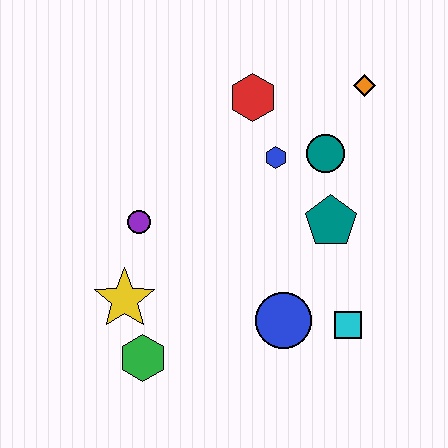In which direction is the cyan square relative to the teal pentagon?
The cyan square is below the teal pentagon.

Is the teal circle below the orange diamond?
Yes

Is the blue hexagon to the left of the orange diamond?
Yes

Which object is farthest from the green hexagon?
The orange diamond is farthest from the green hexagon.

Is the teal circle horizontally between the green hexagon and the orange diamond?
Yes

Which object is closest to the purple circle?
The yellow star is closest to the purple circle.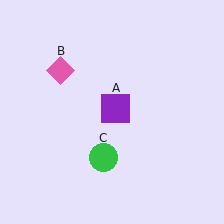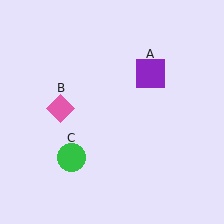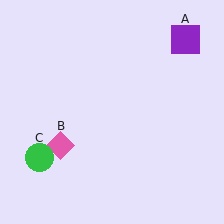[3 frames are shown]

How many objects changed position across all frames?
3 objects changed position: purple square (object A), pink diamond (object B), green circle (object C).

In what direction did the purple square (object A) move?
The purple square (object A) moved up and to the right.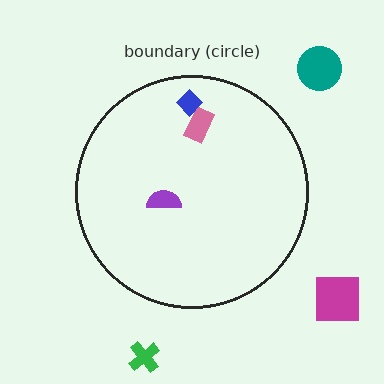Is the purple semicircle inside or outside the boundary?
Inside.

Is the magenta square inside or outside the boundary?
Outside.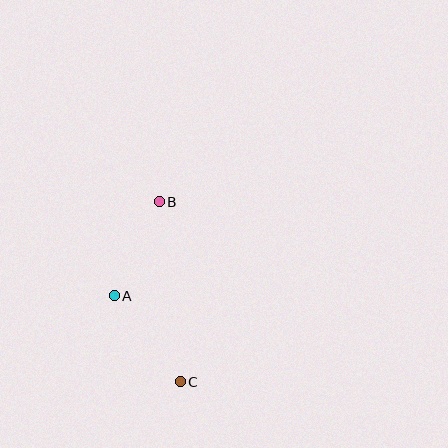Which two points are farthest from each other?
Points B and C are farthest from each other.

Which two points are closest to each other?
Points A and B are closest to each other.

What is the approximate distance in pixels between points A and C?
The distance between A and C is approximately 108 pixels.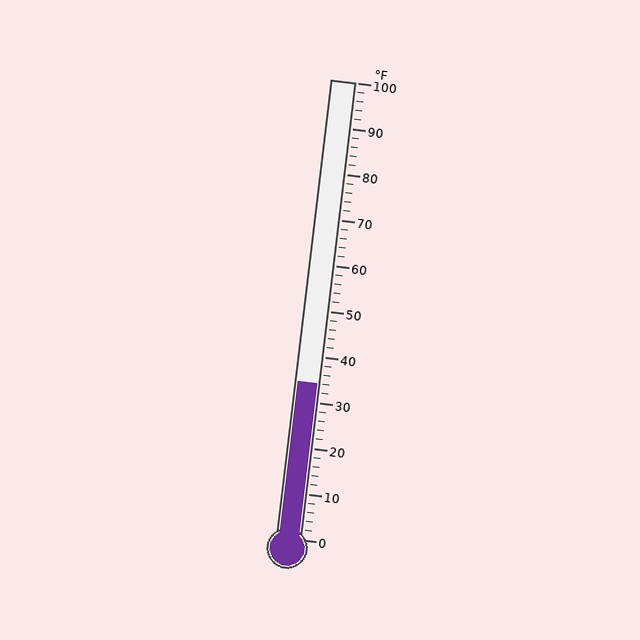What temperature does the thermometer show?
The thermometer shows approximately 34°F.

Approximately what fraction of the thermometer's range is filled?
The thermometer is filled to approximately 35% of its range.